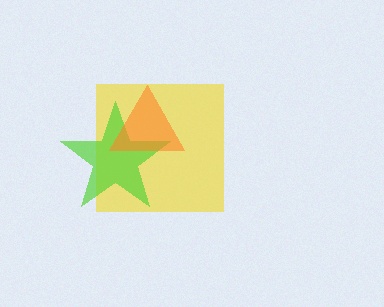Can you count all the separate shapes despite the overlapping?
Yes, there are 3 separate shapes.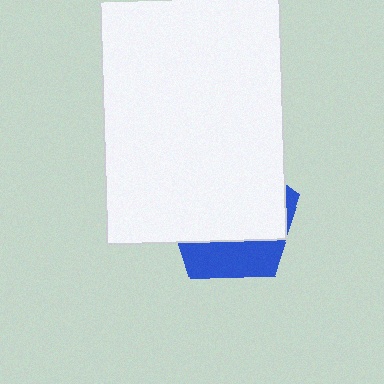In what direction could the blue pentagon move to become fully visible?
The blue pentagon could move down. That would shift it out from behind the white rectangle entirely.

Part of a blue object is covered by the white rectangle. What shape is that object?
It is a pentagon.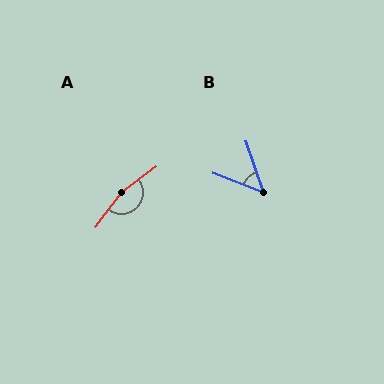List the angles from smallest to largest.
B (49°), A (163°).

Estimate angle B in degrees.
Approximately 49 degrees.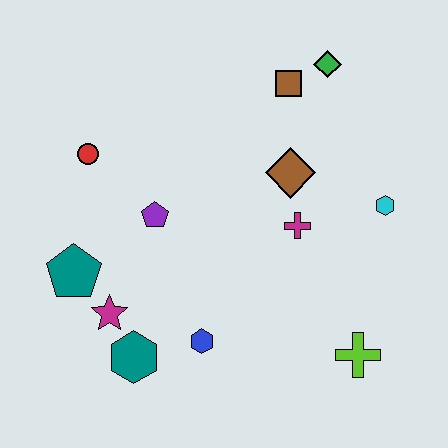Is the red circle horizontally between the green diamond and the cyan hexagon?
No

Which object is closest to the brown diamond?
The magenta cross is closest to the brown diamond.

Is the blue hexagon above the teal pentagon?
No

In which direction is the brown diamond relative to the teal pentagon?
The brown diamond is to the right of the teal pentagon.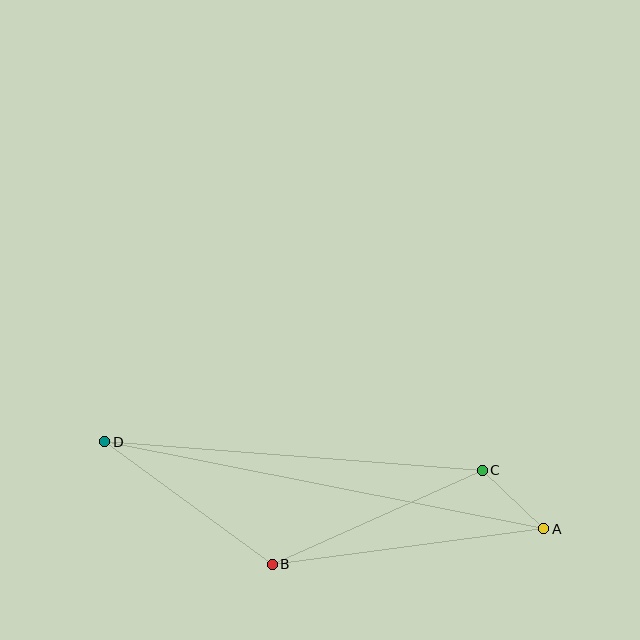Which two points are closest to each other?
Points A and C are closest to each other.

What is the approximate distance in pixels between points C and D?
The distance between C and D is approximately 378 pixels.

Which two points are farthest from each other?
Points A and D are farthest from each other.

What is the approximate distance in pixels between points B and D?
The distance between B and D is approximately 207 pixels.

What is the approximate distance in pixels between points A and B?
The distance between A and B is approximately 274 pixels.